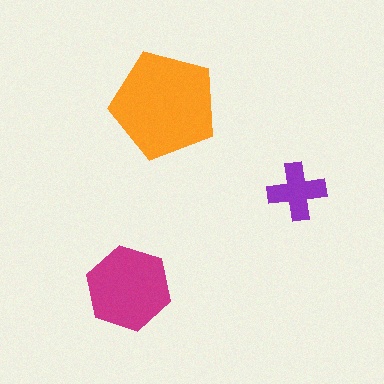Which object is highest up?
The orange pentagon is topmost.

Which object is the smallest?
The purple cross.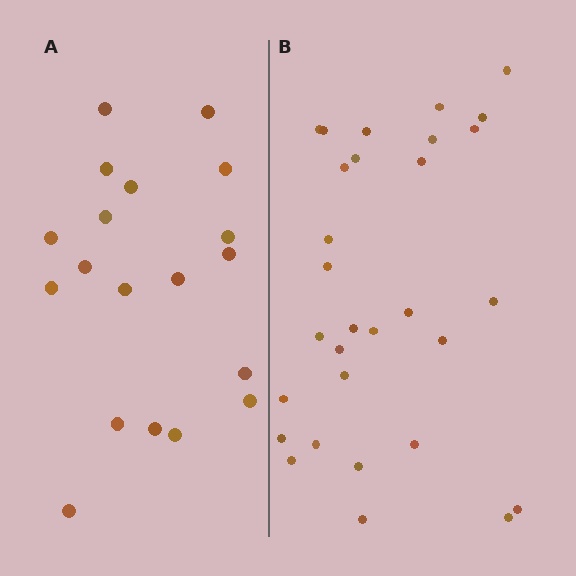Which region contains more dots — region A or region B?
Region B (the right region) has more dots.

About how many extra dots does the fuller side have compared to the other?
Region B has roughly 12 or so more dots than region A.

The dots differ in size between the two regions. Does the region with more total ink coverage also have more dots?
No. Region A has more total ink coverage because its dots are larger, but region B actually contains more individual dots. Total area can be misleading — the number of items is what matters here.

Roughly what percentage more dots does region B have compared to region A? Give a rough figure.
About 60% more.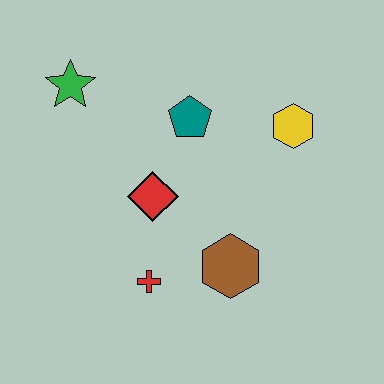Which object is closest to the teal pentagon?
The red diamond is closest to the teal pentagon.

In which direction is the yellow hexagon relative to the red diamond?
The yellow hexagon is to the right of the red diamond.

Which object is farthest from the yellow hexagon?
The green star is farthest from the yellow hexagon.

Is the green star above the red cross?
Yes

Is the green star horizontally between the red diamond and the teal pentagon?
No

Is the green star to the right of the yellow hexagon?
No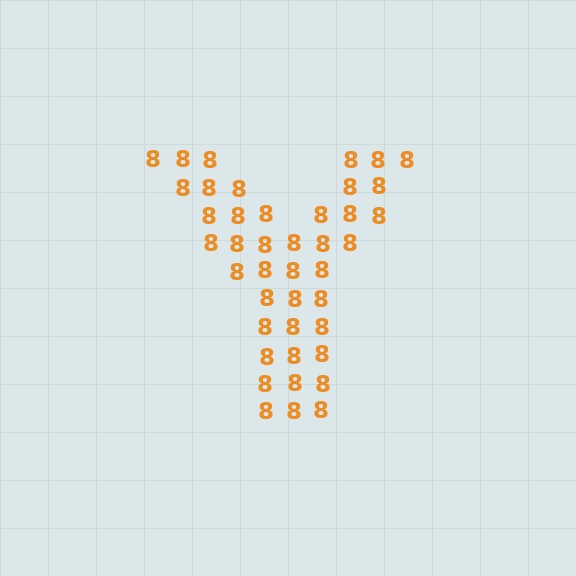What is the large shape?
The large shape is the letter Y.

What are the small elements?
The small elements are digit 8's.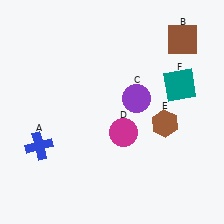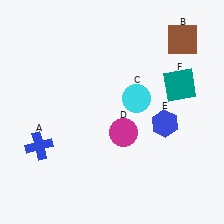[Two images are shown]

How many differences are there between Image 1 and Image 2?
There are 2 differences between the two images.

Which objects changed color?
C changed from purple to cyan. E changed from brown to blue.